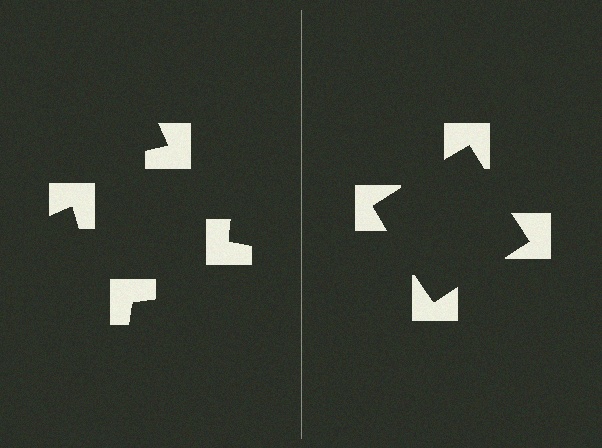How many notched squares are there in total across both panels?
8 — 4 on each side.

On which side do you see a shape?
An illusory square appears on the right side. On the left side the wedge cuts are rotated, so no coherent shape forms.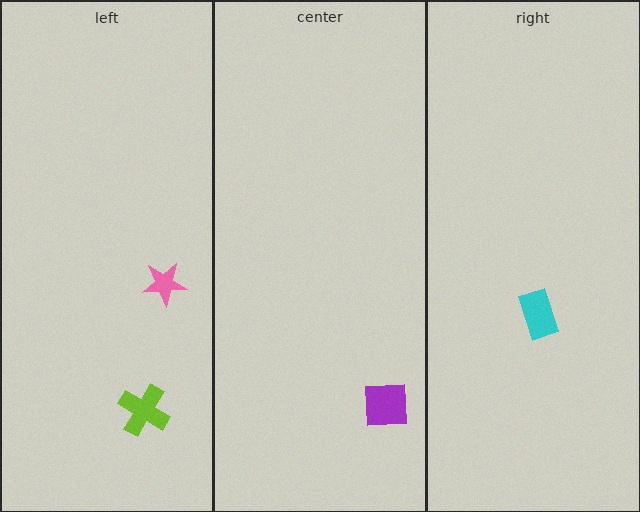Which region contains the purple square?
The center region.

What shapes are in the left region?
The pink star, the lime cross.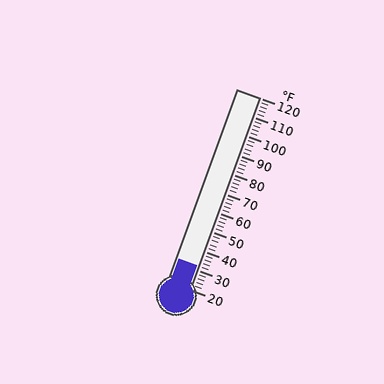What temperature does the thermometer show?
The thermometer shows approximately 32°F.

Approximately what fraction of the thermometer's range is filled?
The thermometer is filled to approximately 10% of its range.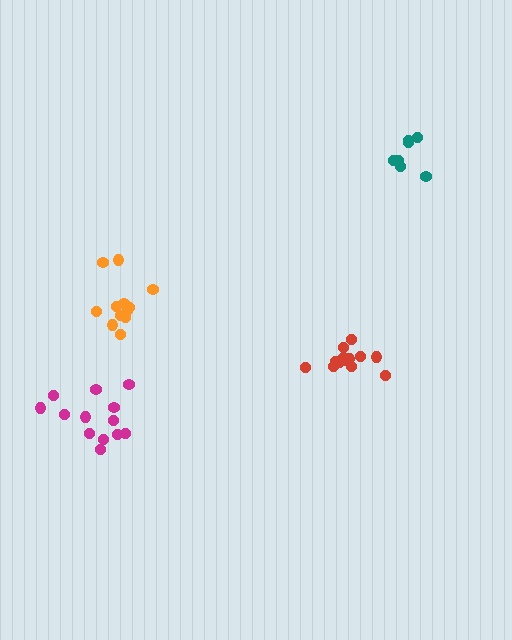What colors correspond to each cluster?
The clusters are colored: red, orange, teal, magenta.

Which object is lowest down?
The magenta cluster is bottommost.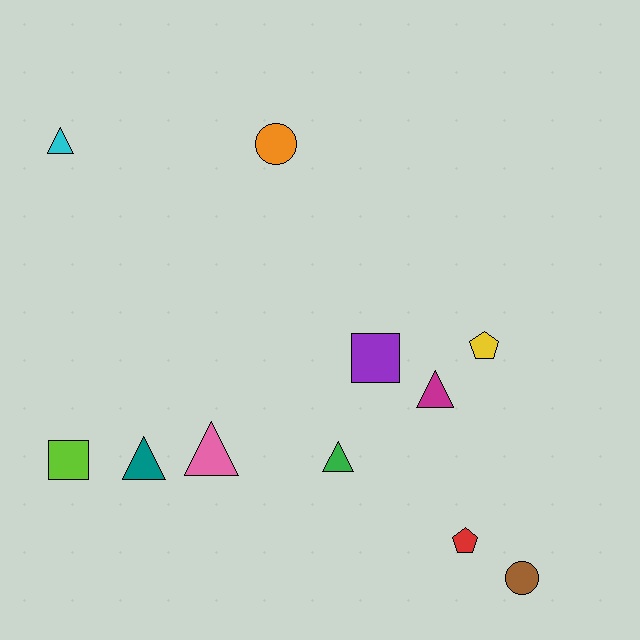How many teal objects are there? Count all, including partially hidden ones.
There is 1 teal object.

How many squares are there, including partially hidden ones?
There are 2 squares.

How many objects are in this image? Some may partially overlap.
There are 11 objects.